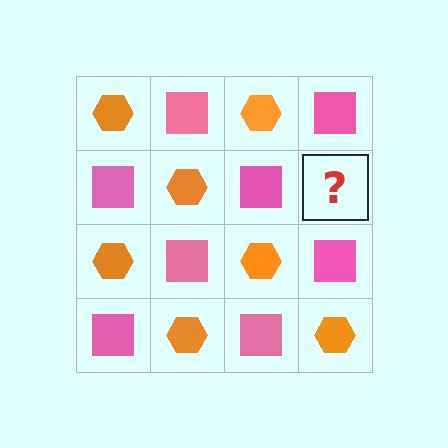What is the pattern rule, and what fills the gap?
The rule is that it alternates orange hexagon and pink square in a checkerboard pattern. The gap should be filled with an orange hexagon.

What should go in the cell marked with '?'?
The missing cell should contain an orange hexagon.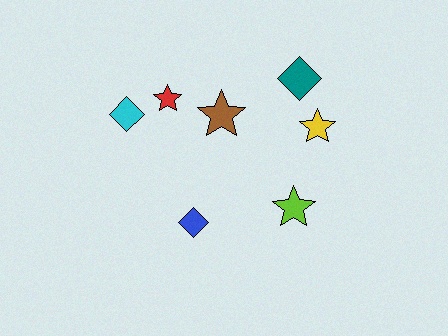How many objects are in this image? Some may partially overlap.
There are 7 objects.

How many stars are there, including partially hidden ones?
There are 4 stars.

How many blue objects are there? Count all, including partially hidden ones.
There is 1 blue object.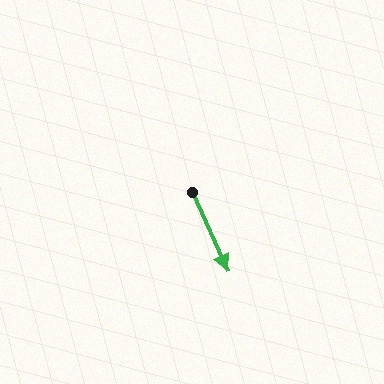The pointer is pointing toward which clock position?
Roughly 5 o'clock.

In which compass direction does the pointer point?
Southeast.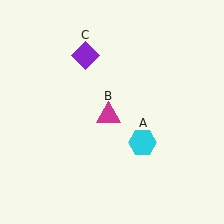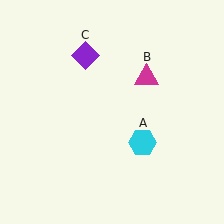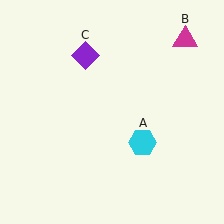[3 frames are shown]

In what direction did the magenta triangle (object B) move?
The magenta triangle (object B) moved up and to the right.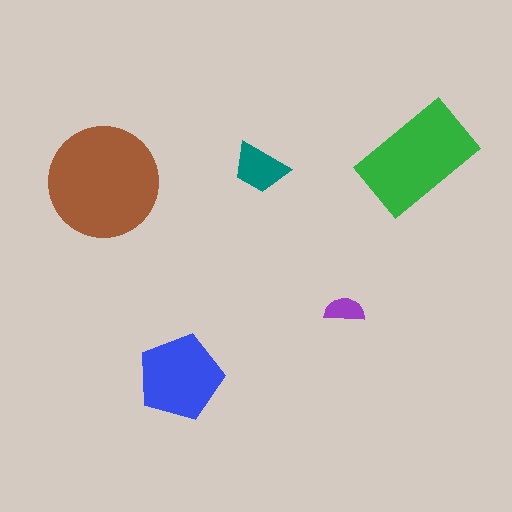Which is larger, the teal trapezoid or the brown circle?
The brown circle.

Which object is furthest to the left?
The brown circle is leftmost.